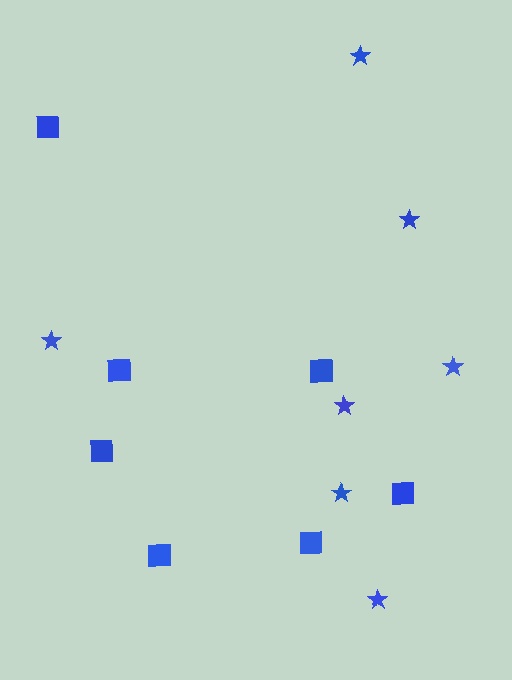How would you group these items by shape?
There are 2 groups: one group of squares (7) and one group of stars (7).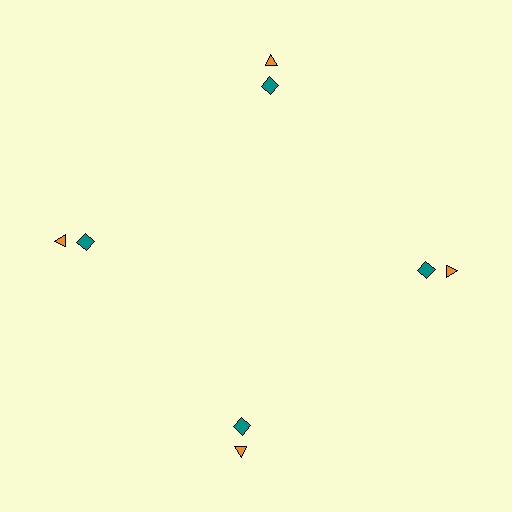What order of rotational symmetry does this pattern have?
This pattern has 4-fold rotational symmetry.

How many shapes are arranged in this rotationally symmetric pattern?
There are 8 shapes, arranged in 4 groups of 2.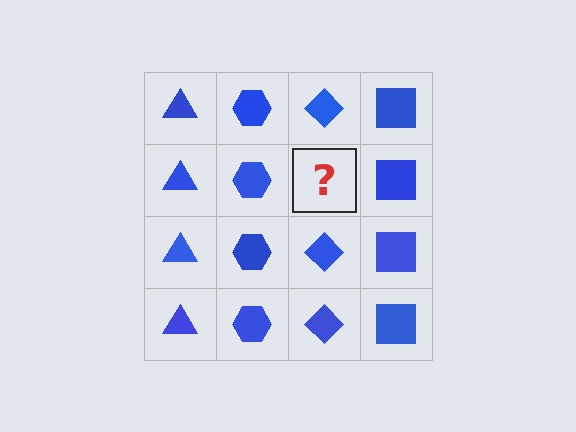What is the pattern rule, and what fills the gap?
The rule is that each column has a consistent shape. The gap should be filled with a blue diamond.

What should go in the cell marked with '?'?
The missing cell should contain a blue diamond.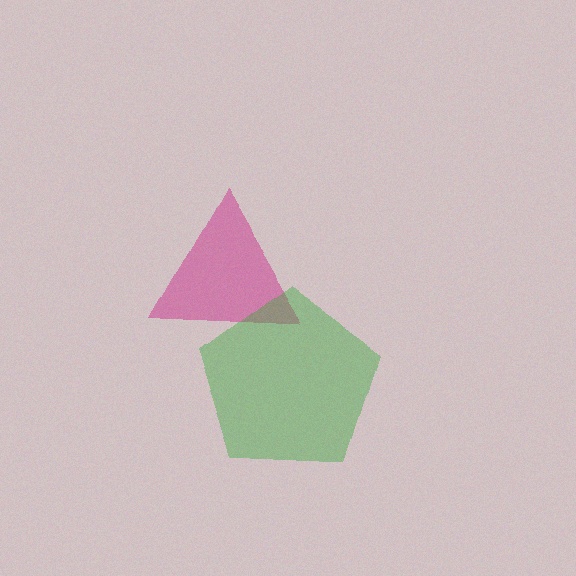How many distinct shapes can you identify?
There are 2 distinct shapes: a magenta triangle, a green pentagon.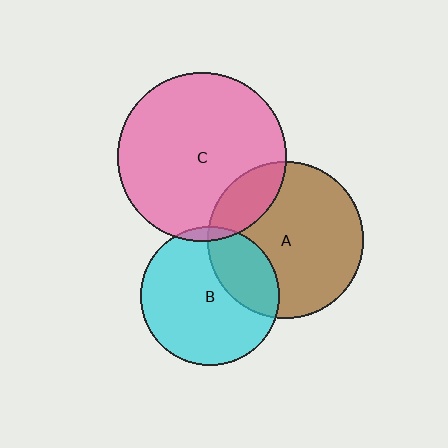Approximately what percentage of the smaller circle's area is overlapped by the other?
Approximately 20%.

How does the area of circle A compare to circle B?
Approximately 1.3 times.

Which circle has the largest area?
Circle C (pink).